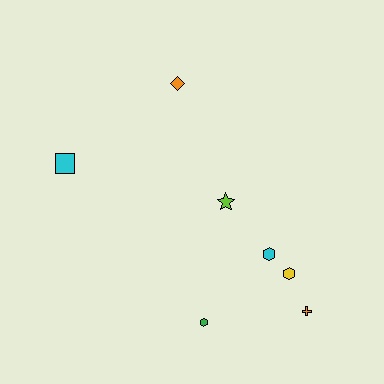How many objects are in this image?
There are 7 objects.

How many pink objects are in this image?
There are no pink objects.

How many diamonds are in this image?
There is 1 diamond.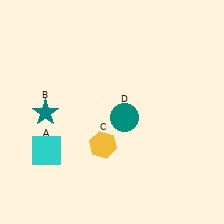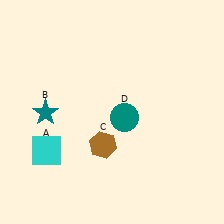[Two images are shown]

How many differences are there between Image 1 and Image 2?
There is 1 difference between the two images.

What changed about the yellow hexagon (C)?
In Image 1, C is yellow. In Image 2, it changed to brown.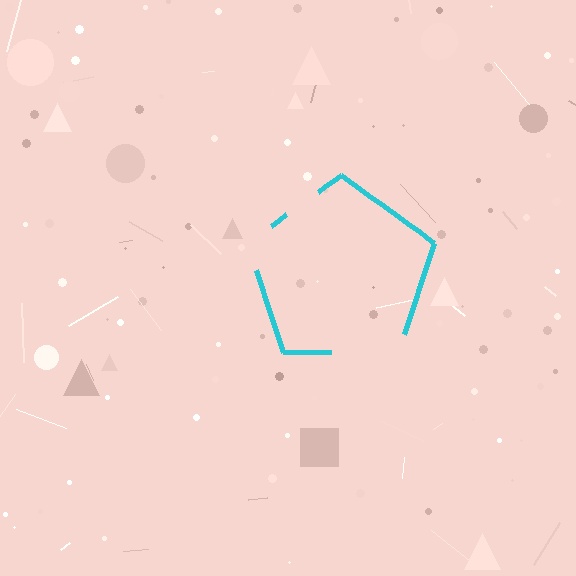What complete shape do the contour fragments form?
The contour fragments form a pentagon.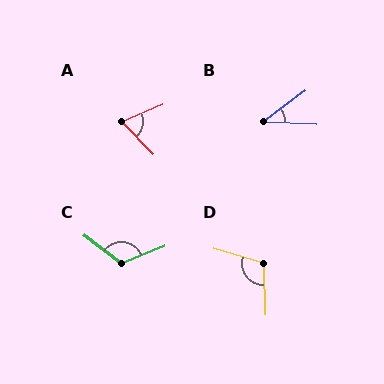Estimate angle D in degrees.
Approximately 108 degrees.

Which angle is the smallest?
B, at approximately 40 degrees.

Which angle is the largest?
C, at approximately 121 degrees.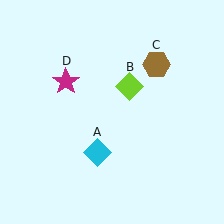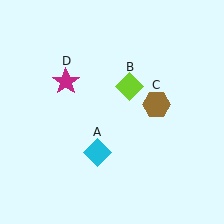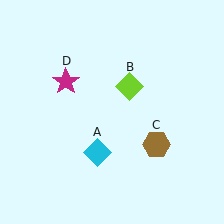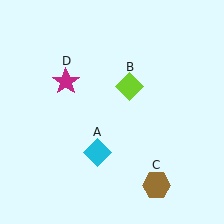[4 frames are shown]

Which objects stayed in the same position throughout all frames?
Cyan diamond (object A) and lime diamond (object B) and magenta star (object D) remained stationary.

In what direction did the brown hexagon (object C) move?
The brown hexagon (object C) moved down.